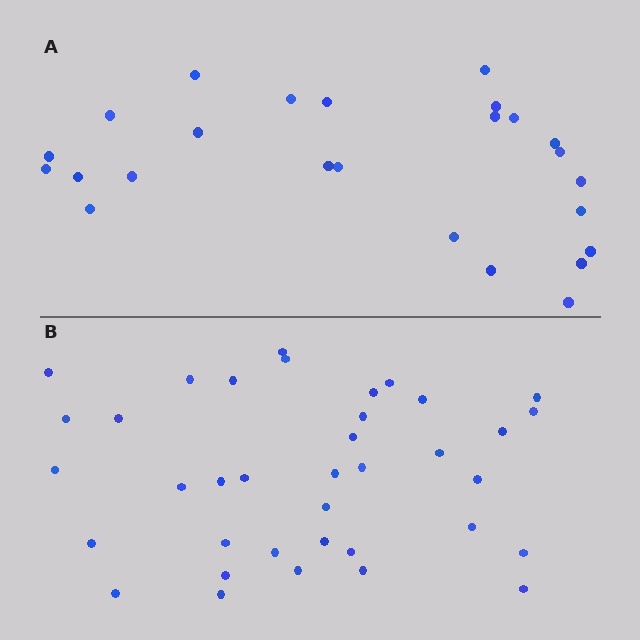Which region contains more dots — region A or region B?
Region B (the bottom region) has more dots.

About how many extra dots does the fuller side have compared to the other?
Region B has roughly 12 or so more dots than region A.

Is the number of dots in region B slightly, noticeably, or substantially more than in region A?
Region B has substantially more. The ratio is roughly 1.5 to 1.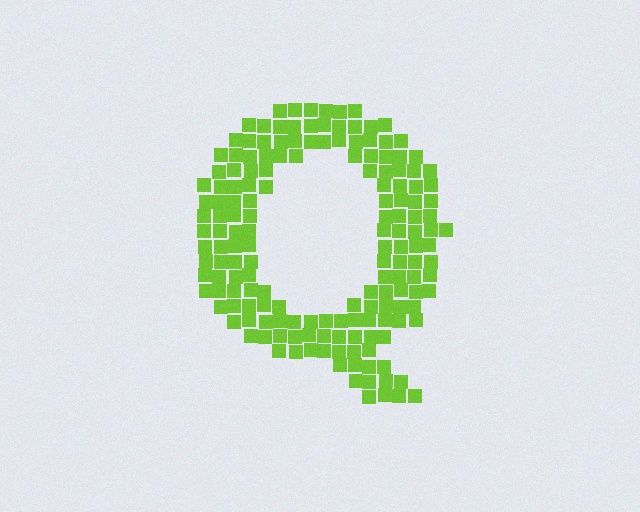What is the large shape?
The large shape is the letter Q.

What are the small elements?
The small elements are squares.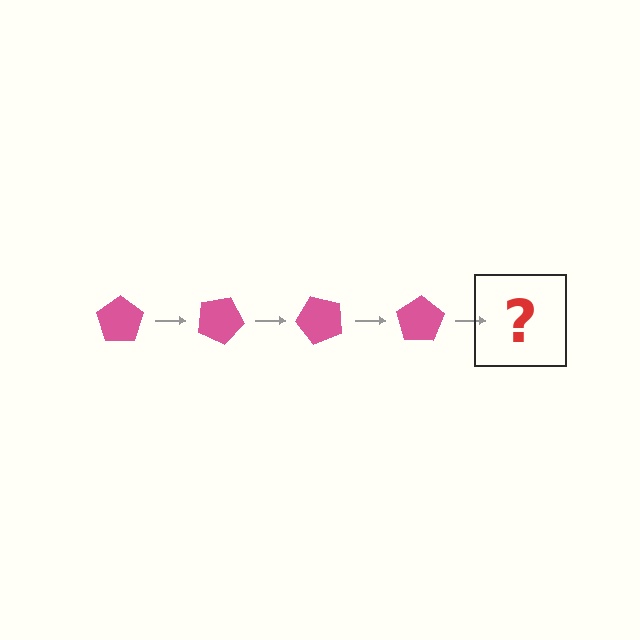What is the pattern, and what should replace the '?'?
The pattern is that the pentagon rotates 25 degrees each step. The '?' should be a pink pentagon rotated 100 degrees.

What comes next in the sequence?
The next element should be a pink pentagon rotated 100 degrees.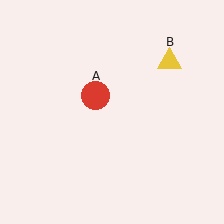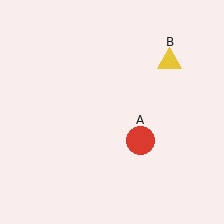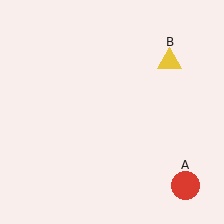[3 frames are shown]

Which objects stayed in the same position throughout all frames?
Yellow triangle (object B) remained stationary.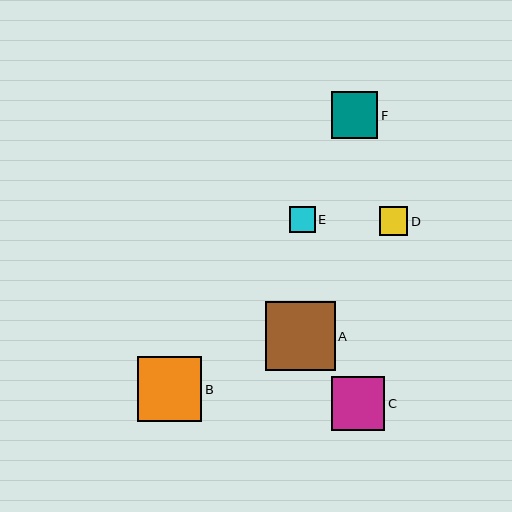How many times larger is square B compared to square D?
Square B is approximately 2.3 times the size of square D.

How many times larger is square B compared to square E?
Square B is approximately 2.5 times the size of square E.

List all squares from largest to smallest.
From largest to smallest: A, B, C, F, D, E.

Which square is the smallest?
Square E is the smallest with a size of approximately 25 pixels.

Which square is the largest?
Square A is the largest with a size of approximately 69 pixels.